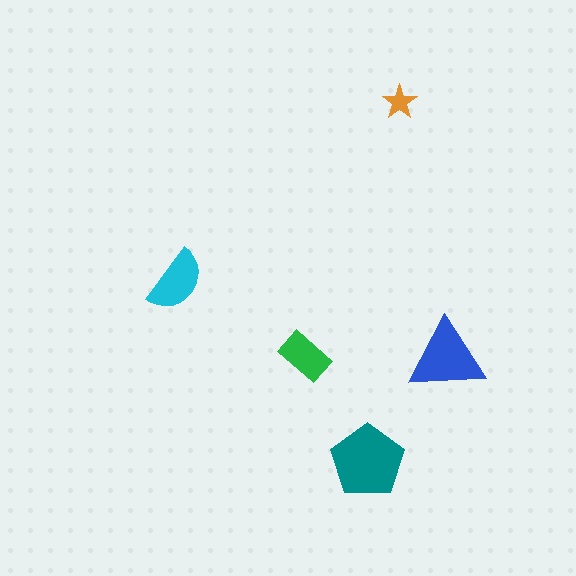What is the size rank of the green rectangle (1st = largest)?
4th.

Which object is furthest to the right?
The blue triangle is rightmost.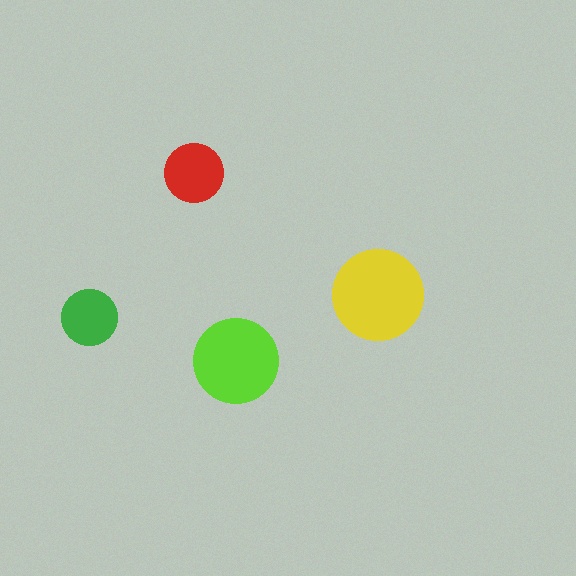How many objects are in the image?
There are 4 objects in the image.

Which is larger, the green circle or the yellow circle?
The yellow one.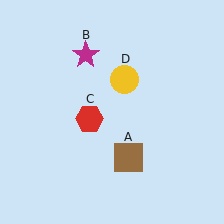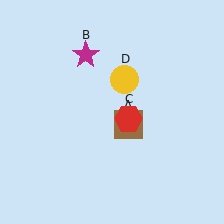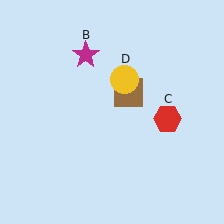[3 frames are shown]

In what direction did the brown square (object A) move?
The brown square (object A) moved up.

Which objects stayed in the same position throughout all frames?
Magenta star (object B) and yellow circle (object D) remained stationary.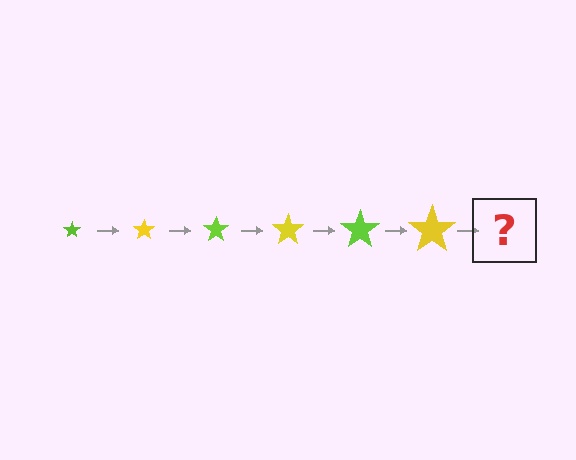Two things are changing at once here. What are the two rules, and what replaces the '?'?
The two rules are that the star grows larger each step and the color cycles through lime and yellow. The '?' should be a lime star, larger than the previous one.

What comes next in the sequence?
The next element should be a lime star, larger than the previous one.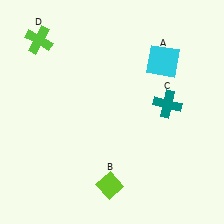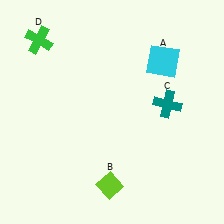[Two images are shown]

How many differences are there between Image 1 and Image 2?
There is 1 difference between the two images.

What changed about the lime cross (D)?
In Image 1, D is lime. In Image 2, it changed to green.